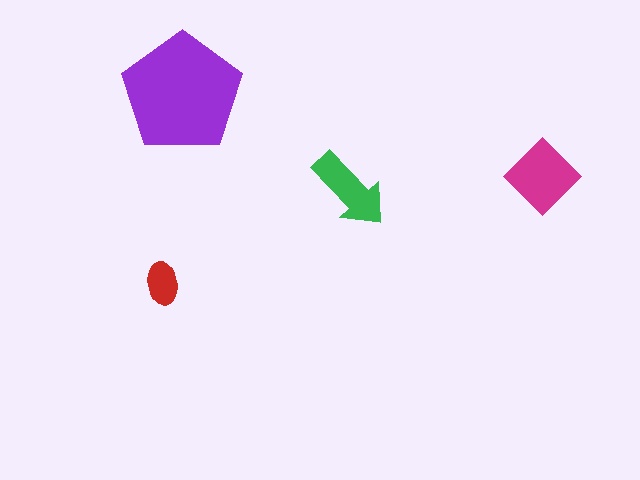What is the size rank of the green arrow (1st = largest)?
3rd.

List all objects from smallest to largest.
The red ellipse, the green arrow, the magenta diamond, the purple pentagon.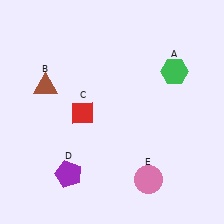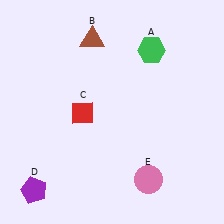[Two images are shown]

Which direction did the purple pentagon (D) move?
The purple pentagon (D) moved left.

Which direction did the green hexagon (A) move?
The green hexagon (A) moved left.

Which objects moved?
The objects that moved are: the green hexagon (A), the brown triangle (B), the purple pentagon (D).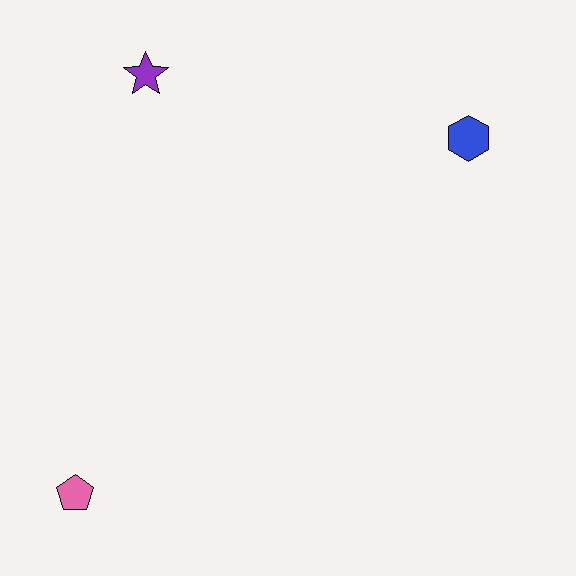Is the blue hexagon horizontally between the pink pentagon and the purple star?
No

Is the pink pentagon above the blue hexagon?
No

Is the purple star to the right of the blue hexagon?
No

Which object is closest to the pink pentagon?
The purple star is closest to the pink pentagon.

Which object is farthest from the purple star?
The pink pentagon is farthest from the purple star.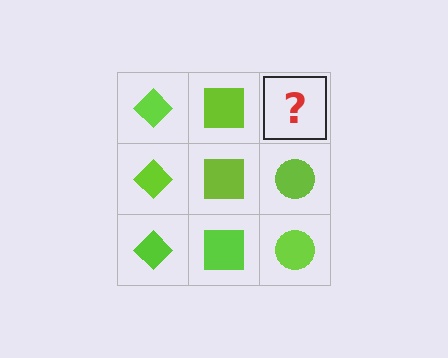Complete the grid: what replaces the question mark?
The question mark should be replaced with a lime circle.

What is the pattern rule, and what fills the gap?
The rule is that each column has a consistent shape. The gap should be filled with a lime circle.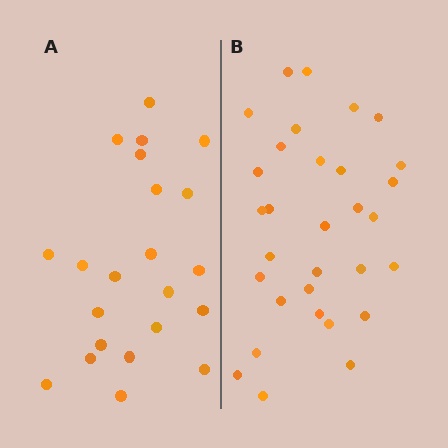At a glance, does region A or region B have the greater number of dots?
Region B (the right region) has more dots.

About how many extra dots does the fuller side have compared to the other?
Region B has roughly 8 or so more dots than region A.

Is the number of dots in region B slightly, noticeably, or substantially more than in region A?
Region B has noticeably more, but not dramatically so. The ratio is roughly 1.4 to 1.